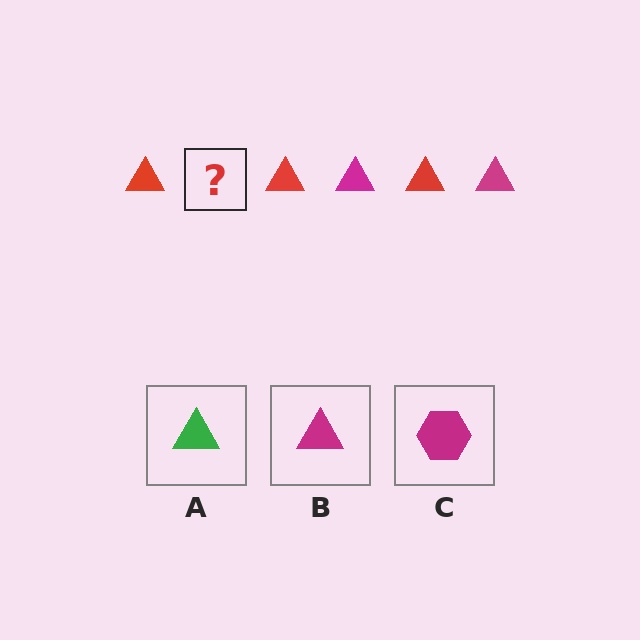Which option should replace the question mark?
Option B.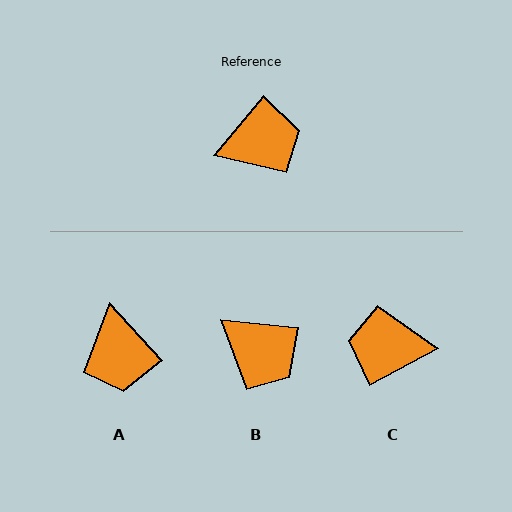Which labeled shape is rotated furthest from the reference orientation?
C, about 158 degrees away.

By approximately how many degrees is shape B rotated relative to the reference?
Approximately 56 degrees clockwise.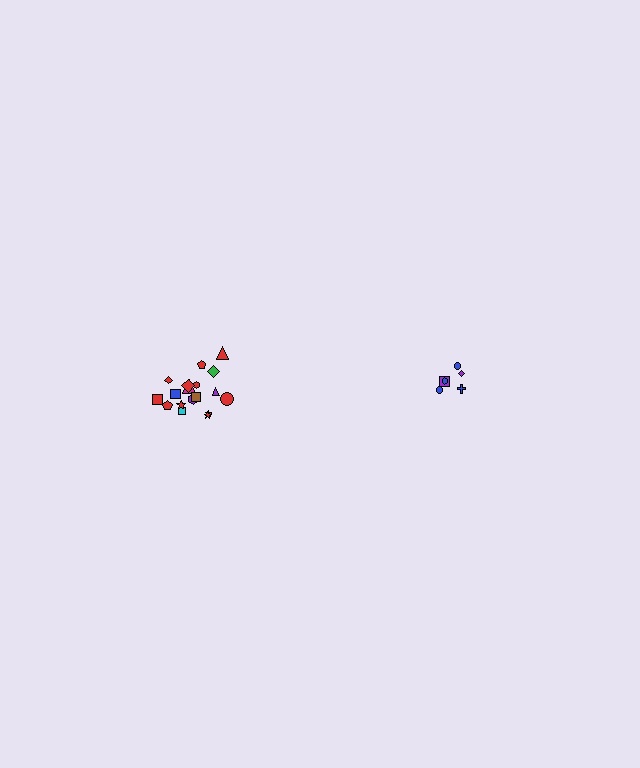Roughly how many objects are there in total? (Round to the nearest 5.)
Roughly 25 objects in total.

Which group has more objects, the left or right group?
The left group.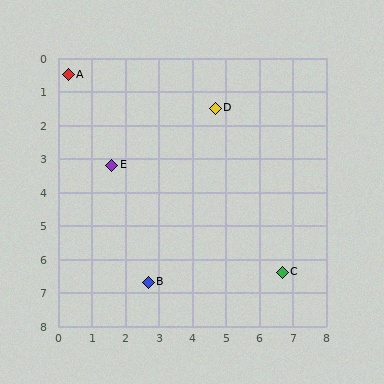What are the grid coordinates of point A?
Point A is at approximately (0.3, 0.5).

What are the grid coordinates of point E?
Point E is at approximately (1.6, 3.2).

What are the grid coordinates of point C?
Point C is at approximately (6.7, 6.4).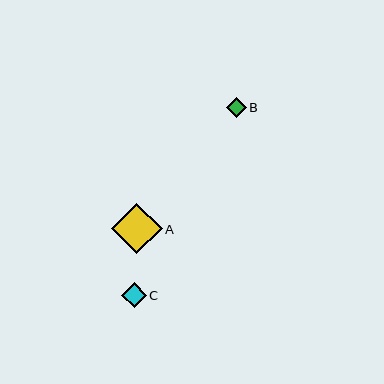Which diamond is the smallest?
Diamond B is the smallest with a size of approximately 20 pixels.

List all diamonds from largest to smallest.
From largest to smallest: A, C, B.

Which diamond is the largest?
Diamond A is the largest with a size of approximately 51 pixels.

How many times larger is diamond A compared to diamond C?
Diamond A is approximately 2.1 times the size of diamond C.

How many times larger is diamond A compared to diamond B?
Diamond A is approximately 2.5 times the size of diamond B.